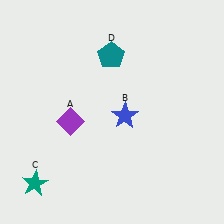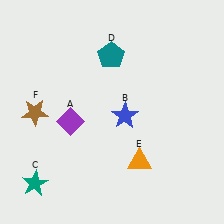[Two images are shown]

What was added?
An orange triangle (E), a brown star (F) were added in Image 2.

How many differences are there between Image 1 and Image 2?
There are 2 differences between the two images.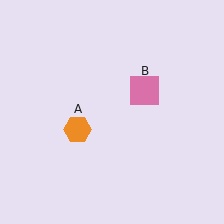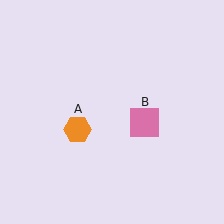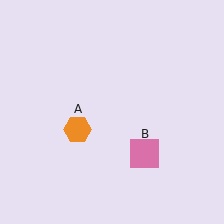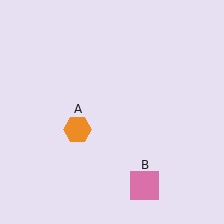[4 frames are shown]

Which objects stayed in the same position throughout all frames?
Orange hexagon (object A) remained stationary.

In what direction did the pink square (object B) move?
The pink square (object B) moved down.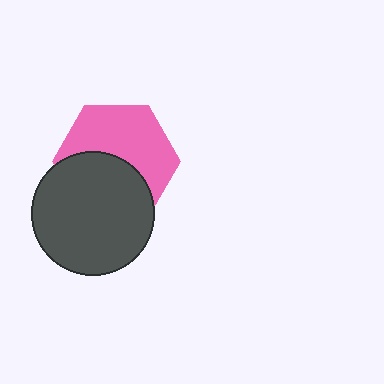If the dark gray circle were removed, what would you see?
You would see the complete pink hexagon.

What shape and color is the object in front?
The object in front is a dark gray circle.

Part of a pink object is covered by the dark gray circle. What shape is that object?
It is a hexagon.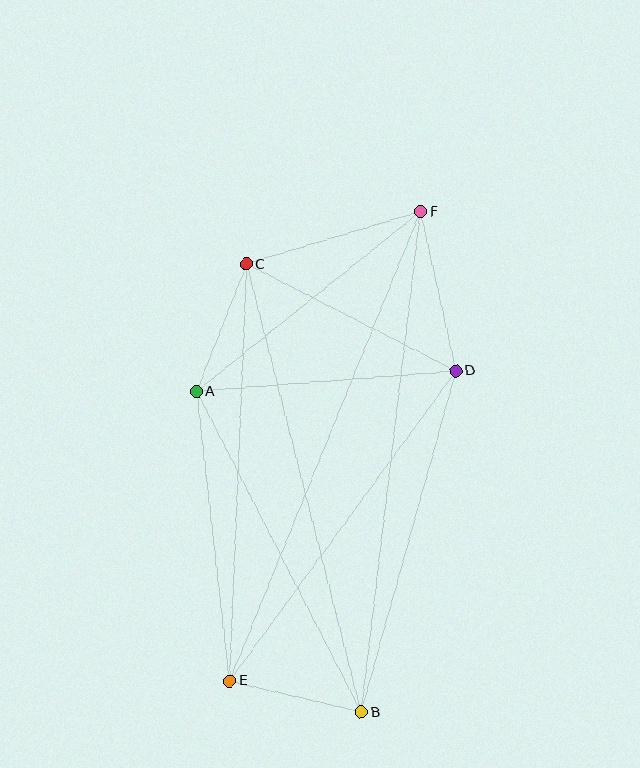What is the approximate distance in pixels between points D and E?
The distance between D and E is approximately 384 pixels.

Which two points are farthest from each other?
Points E and F are farthest from each other.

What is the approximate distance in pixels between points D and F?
The distance between D and F is approximately 163 pixels.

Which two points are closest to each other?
Points B and E are closest to each other.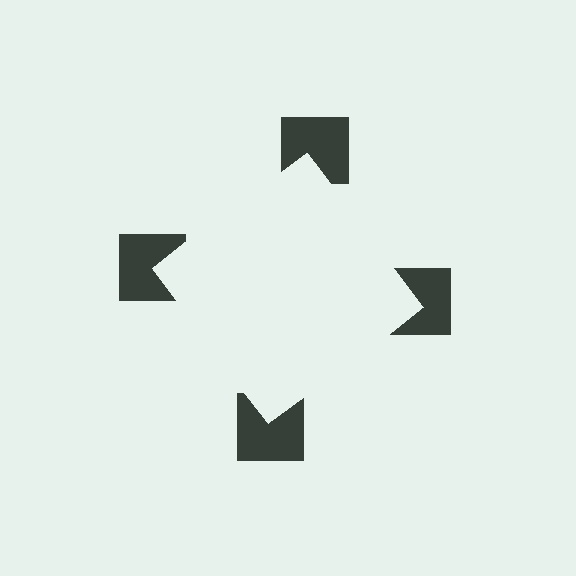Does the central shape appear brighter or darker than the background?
It typically appears slightly brighter than the background, even though no actual brightness change is drawn.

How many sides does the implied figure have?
4 sides.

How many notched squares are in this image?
There are 4 — one at each vertex of the illusory square.